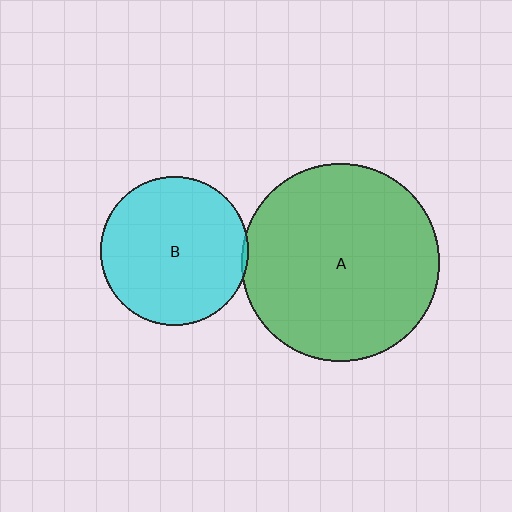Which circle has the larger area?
Circle A (green).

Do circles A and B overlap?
Yes.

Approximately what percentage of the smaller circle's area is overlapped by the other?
Approximately 5%.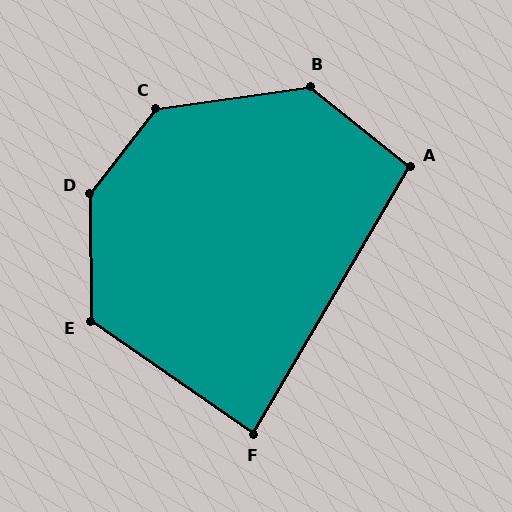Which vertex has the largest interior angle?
D, at approximately 141 degrees.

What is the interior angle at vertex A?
Approximately 98 degrees (obtuse).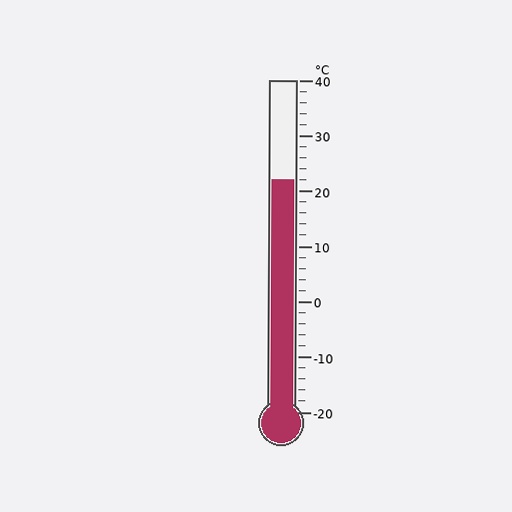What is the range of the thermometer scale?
The thermometer scale ranges from -20°C to 40°C.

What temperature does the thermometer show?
The thermometer shows approximately 22°C.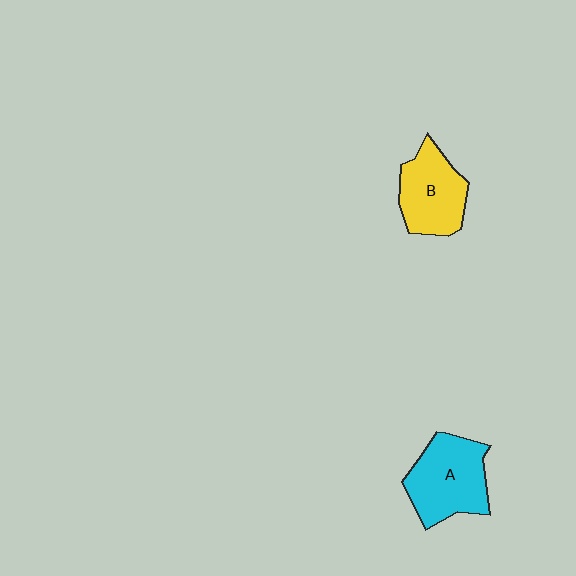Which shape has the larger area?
Shape A (cyan).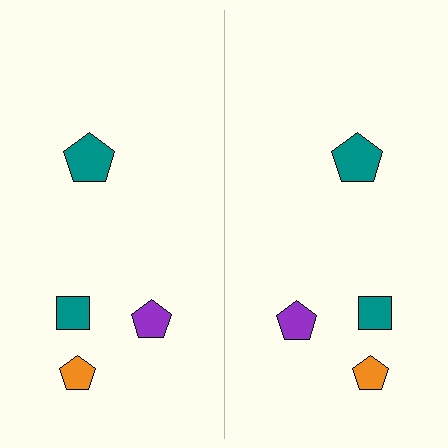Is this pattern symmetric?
Yes, this pattern has bilateral (reflection) symmetry.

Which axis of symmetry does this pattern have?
The pattern has a vertical axis of symmetry running through the center of the image.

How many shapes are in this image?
There are 8 shapes in this image.